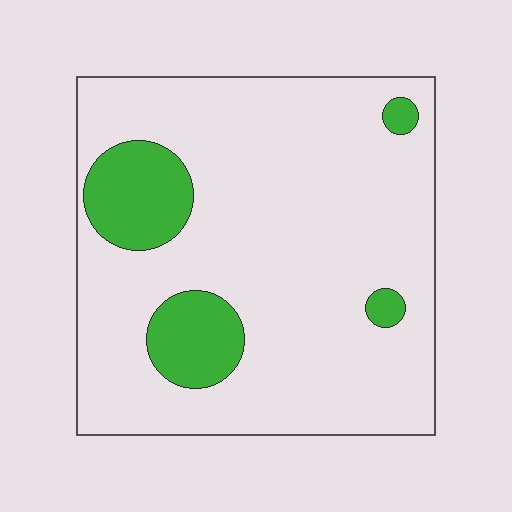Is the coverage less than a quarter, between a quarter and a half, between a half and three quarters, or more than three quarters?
Less than a quarter.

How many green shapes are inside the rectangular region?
4.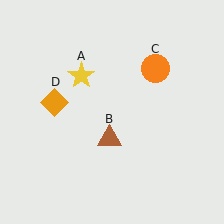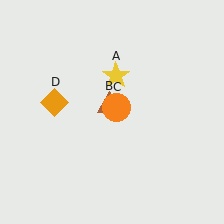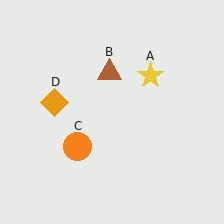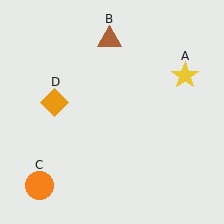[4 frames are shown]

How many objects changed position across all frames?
3 objects changed position: yellow star (object A), brown triangle (object B), orange circle (object C).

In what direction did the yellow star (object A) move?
The yellow star (object A) moved right.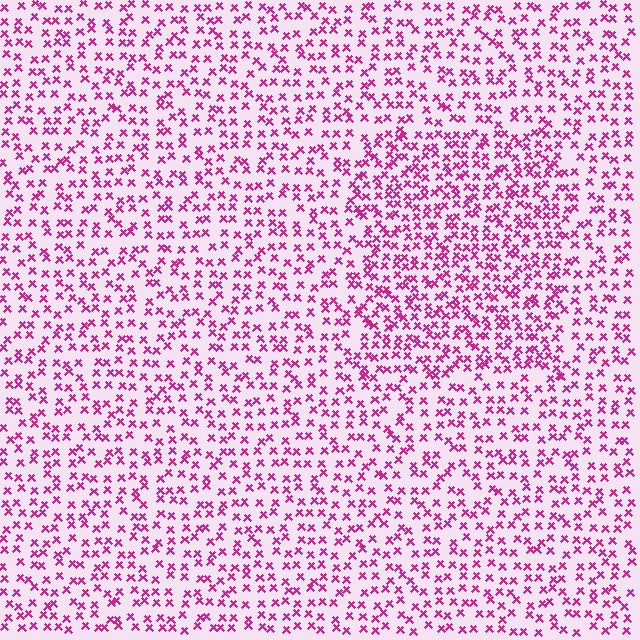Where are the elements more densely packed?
The elements are more densely packed inside the rectangle boundary.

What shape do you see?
I see a rectangle.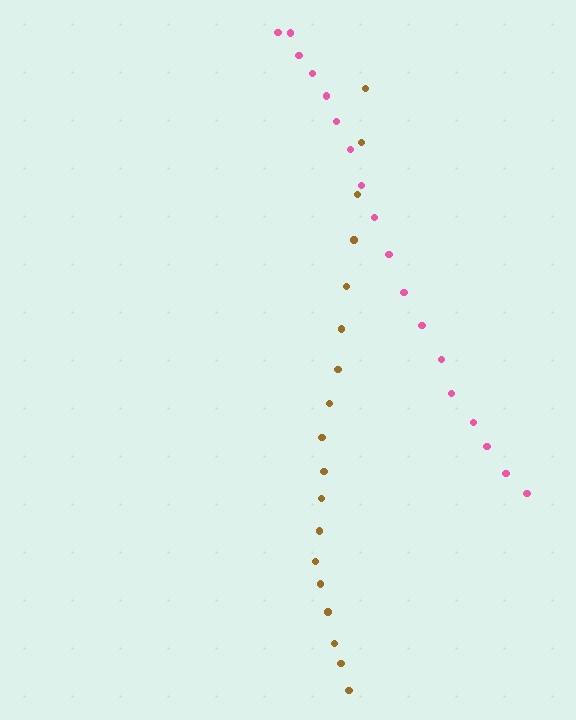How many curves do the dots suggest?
There are 2 distinct paths.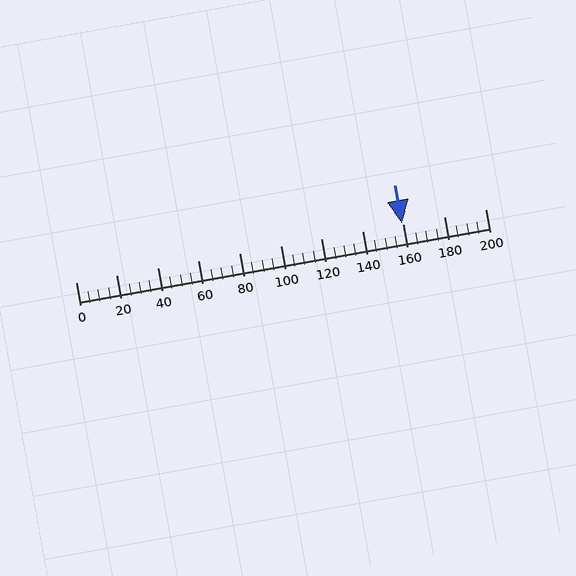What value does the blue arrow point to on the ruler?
The blue arrow points to approximately 160.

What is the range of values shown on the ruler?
The ruler shows values from 0 to 200.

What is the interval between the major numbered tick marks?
The major tick marks are spaced 20 units apart.